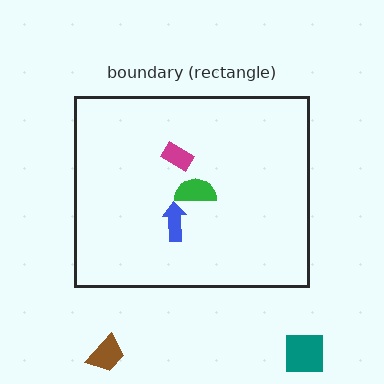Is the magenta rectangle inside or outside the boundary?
Inside.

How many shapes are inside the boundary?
3 inside, 2 outside.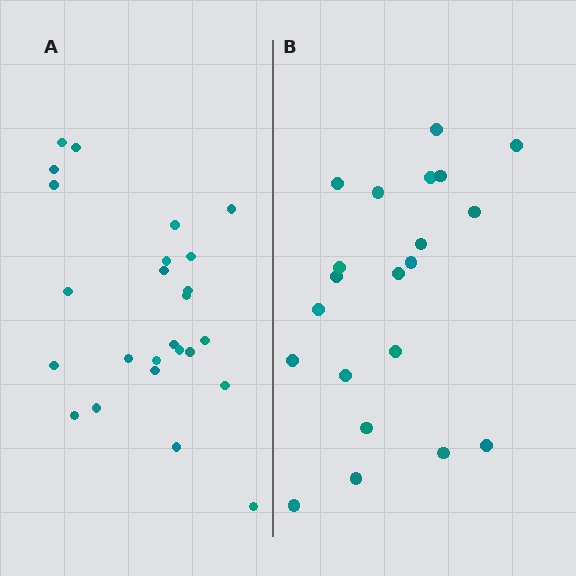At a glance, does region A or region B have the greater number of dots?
Region A (the left region) has more dots.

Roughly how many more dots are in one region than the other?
Region A has about 4 more dots than region B.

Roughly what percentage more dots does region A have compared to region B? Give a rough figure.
About 20% more.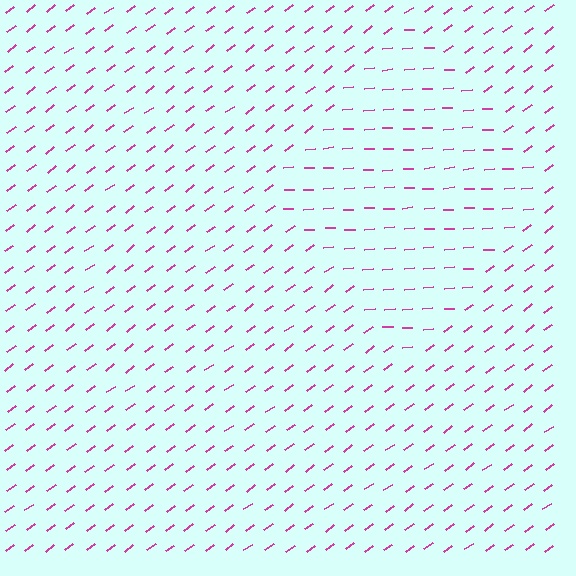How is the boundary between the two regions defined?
The boundary is defined purely by a change in line orientation (approximately 32 degrees difference). All lines are the same color and thickness.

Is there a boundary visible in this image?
Yes, there is a texture boundary formed by a change in line orientation.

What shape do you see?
I see a diamond.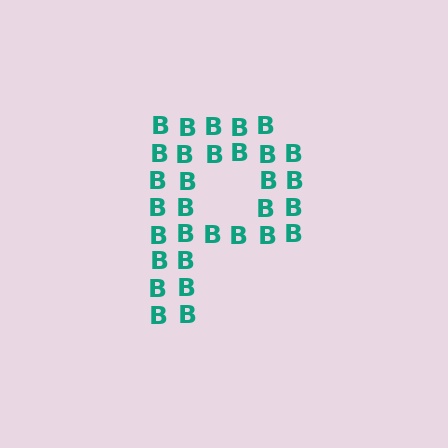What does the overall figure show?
The overall figure shows the letter P.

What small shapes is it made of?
It is made of small letter B's.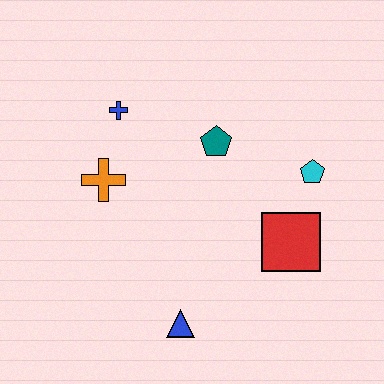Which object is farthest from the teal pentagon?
The blue triangle is farthest from the teal pentagon.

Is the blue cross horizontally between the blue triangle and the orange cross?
Yes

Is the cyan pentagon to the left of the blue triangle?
No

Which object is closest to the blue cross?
The orange cross is closest to the blue cross.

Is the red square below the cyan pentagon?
Yes